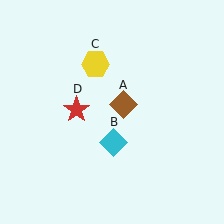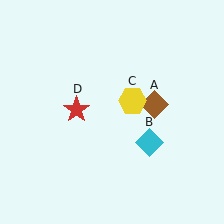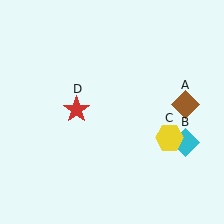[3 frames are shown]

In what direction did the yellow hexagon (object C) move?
The yellow hexagon (object C) moved down and to the right.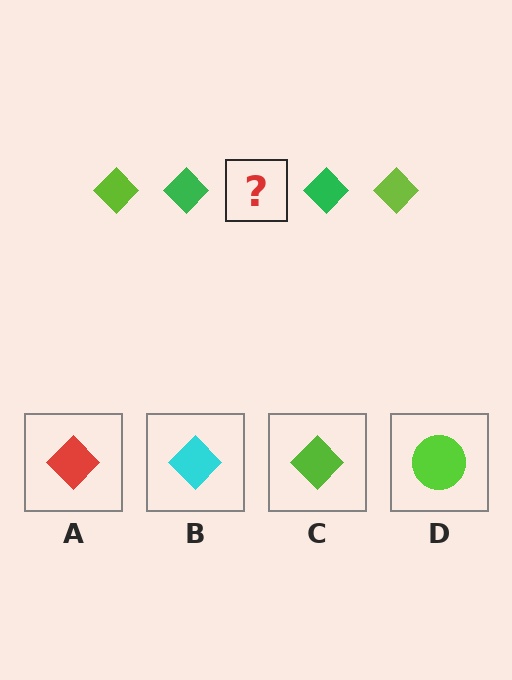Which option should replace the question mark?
Option C.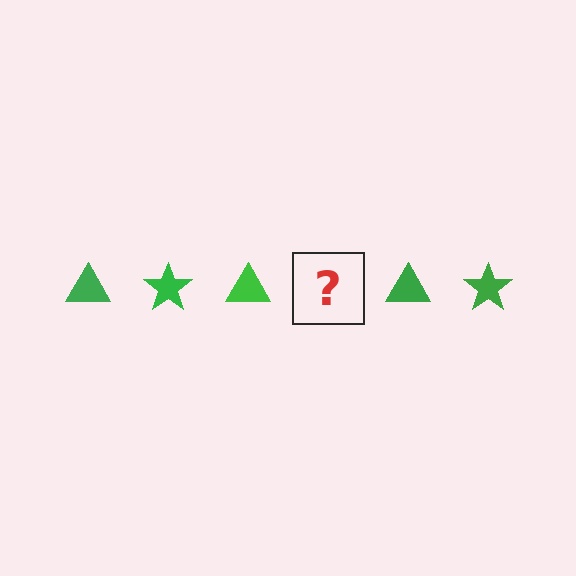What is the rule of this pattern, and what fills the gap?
The rule is that the pattern cycles through triangle, star shapes in green. The gap should be filled with a green star.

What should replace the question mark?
The question mark should be replaced with a green star.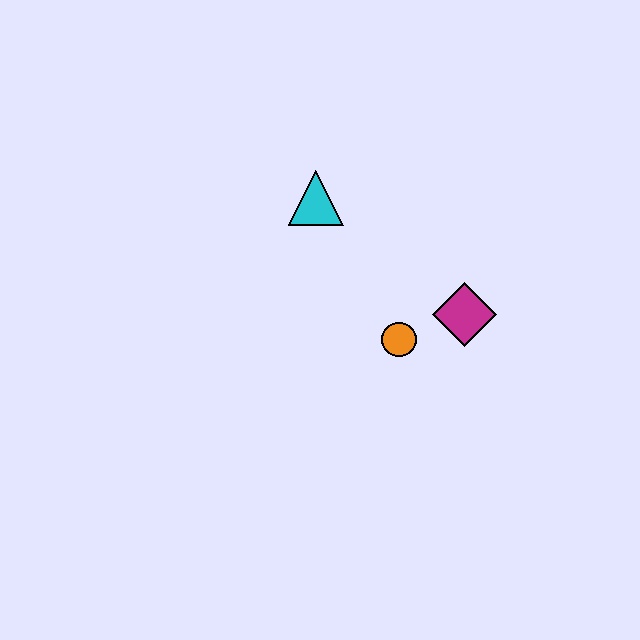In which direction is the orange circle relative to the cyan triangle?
The orange circle is below the cyan triangle.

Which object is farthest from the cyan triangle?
The magenta diamond is farthest from the cyan triangle.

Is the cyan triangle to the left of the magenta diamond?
Yes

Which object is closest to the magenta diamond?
The orange circle is closest to the magenta diamond.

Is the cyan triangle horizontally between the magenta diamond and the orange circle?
No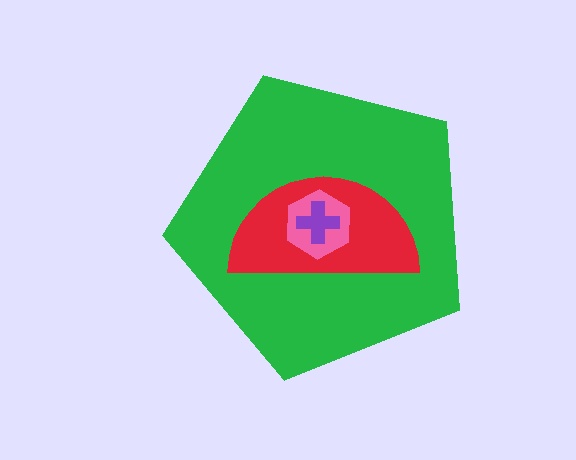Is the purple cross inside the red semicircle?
Yes.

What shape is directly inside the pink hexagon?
The purple cross.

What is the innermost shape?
The purple cross.